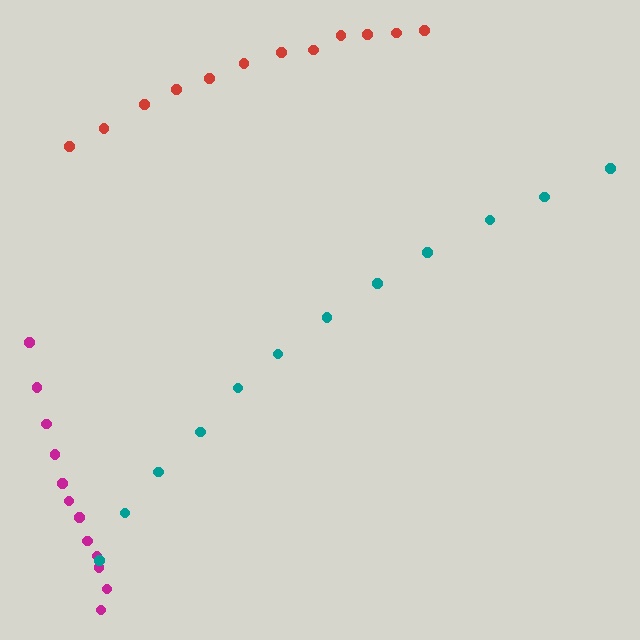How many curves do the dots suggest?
There are 3 distinct paths.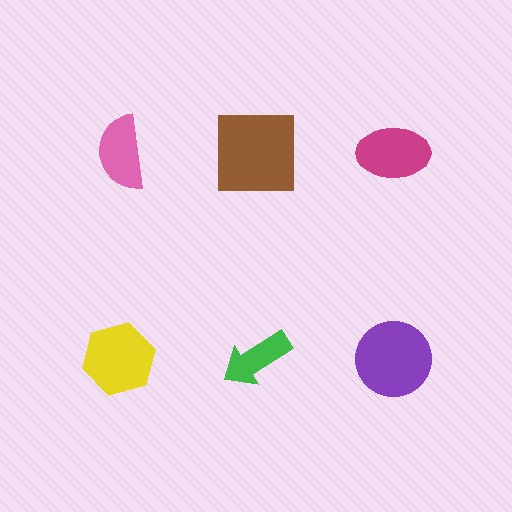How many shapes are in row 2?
3 shapes.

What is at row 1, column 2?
A brown square.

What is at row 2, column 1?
A yellow hexagon.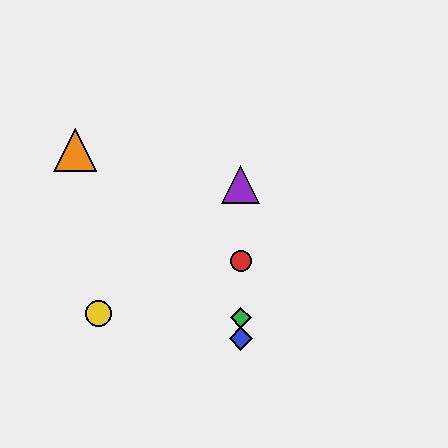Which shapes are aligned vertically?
The red circle, the blue diamond, the green diamond, the purple triangle are aligned vertically.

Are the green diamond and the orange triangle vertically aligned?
No, the green diamond is at x≈241 and the orange triangle is at x≈75.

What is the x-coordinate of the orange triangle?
The orange triangle is at x≈75.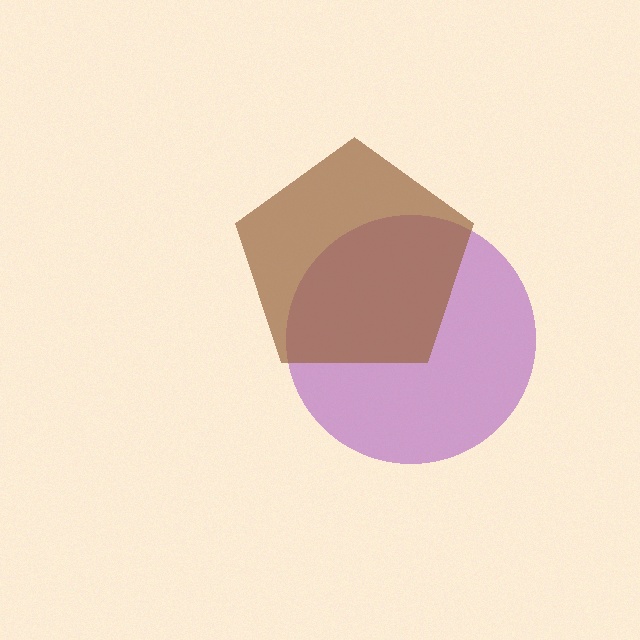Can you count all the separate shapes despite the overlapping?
Yes, there are 2 separate shapes.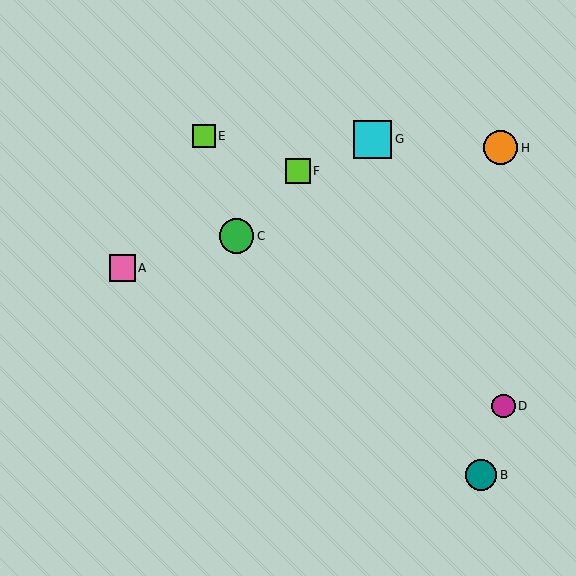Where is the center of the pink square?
The center of the pink square is at (122, 268).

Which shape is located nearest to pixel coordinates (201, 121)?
The lime square (labeled E) at (204, 136) is nearest to that location.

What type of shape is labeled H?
Shape H is an orange circle.